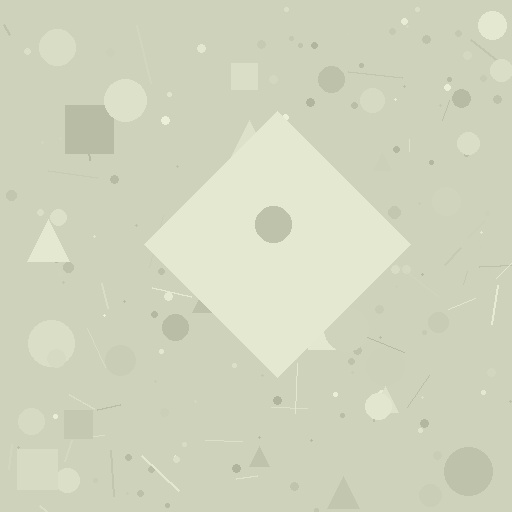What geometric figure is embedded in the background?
A diamond is embedded in the background.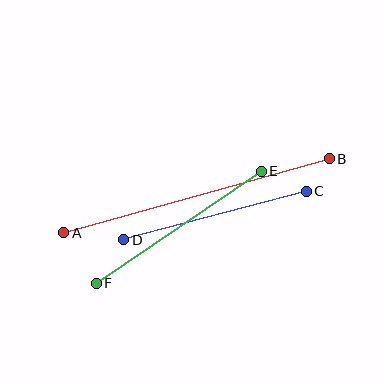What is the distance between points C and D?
The distance is approximately 189 pixels.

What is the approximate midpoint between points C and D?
The midpoint is at approximately (215, 215) pixels.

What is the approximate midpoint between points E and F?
The midpoint is at approximately (179, 227) pixels.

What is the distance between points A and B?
The distance is approximately 276 pixels.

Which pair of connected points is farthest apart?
Points A and B are farthest apart.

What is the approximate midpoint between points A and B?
The midpoint is at approximately (196, 196) pixels.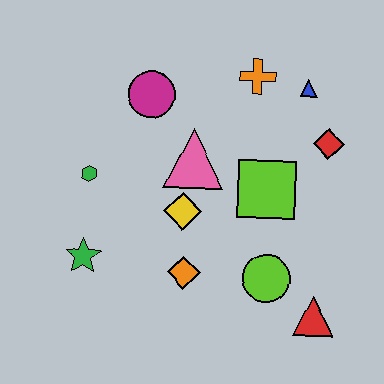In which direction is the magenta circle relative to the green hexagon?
The magenta circle is above the green hexagon.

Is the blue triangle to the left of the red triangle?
Yes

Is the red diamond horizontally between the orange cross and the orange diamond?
No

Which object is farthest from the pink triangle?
The red triangle is farthest from the pink triangle.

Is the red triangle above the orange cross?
No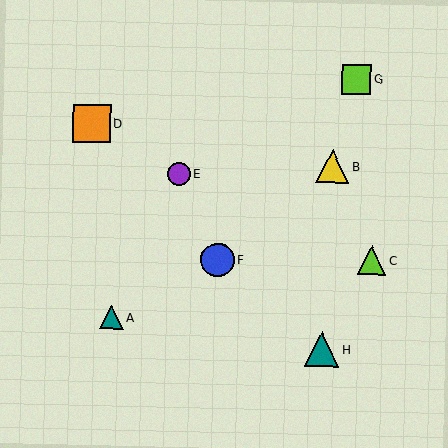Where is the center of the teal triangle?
The center of the teal triangle is at (111, 317).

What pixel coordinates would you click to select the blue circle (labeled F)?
Click at (218, 260) to select the blue circle F.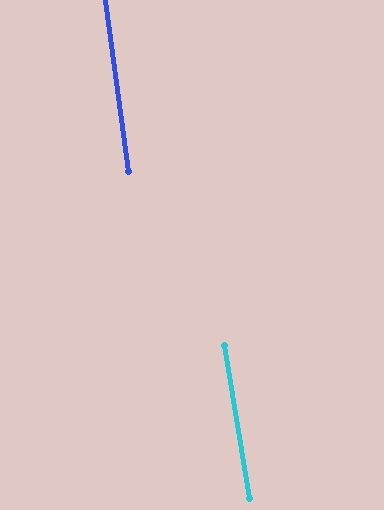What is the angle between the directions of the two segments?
Approximately 1 degree.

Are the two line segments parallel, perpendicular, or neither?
Parallel — their directions differ by only 1.3°.